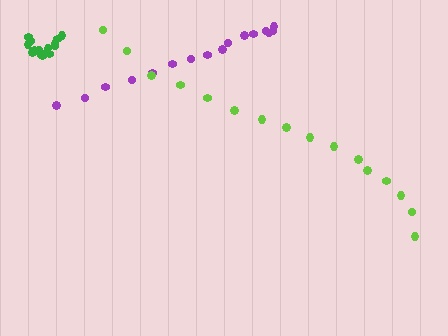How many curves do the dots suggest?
There are 3 distinct paths.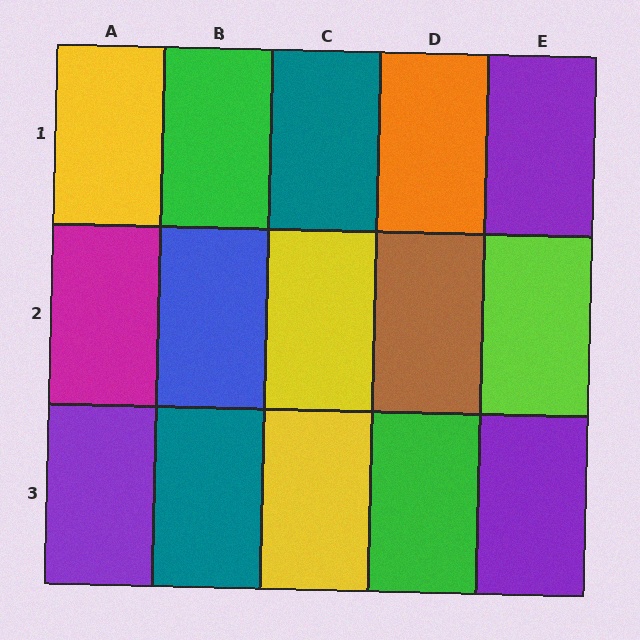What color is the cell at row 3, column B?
Teal.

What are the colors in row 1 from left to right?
Yellow, green, teal, orange, purple.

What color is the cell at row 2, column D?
Brown.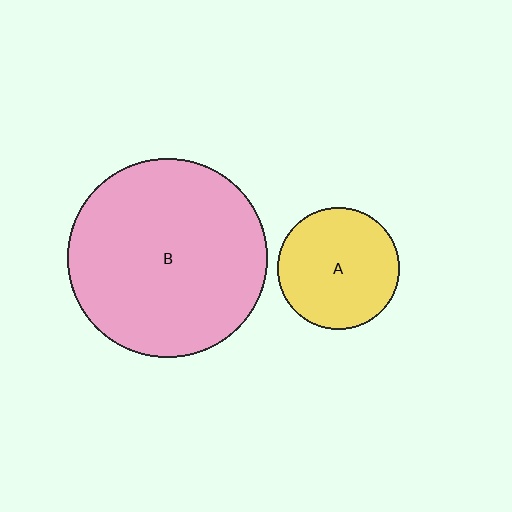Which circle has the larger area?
Circle B (pink).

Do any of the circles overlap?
No, none of the circles overlap.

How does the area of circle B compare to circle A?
Approximately 2.7 times.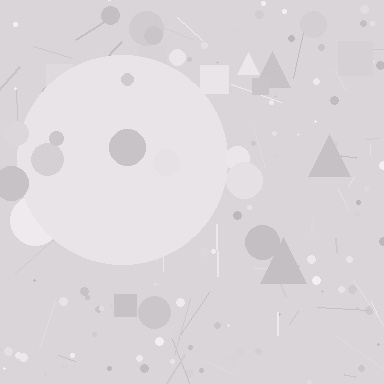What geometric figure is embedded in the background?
A circle is embedded in the background.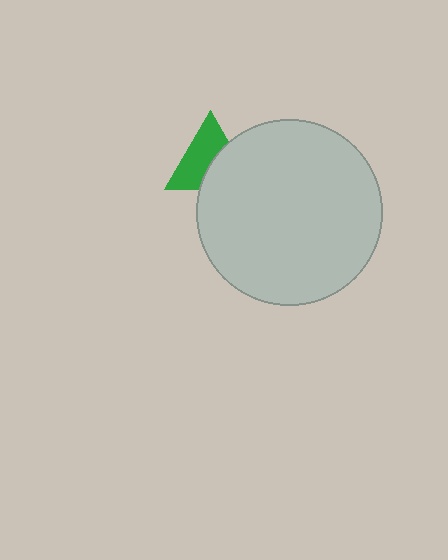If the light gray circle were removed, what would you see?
You would see the complete green triangle.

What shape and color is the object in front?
The object in front is a light gray circle.